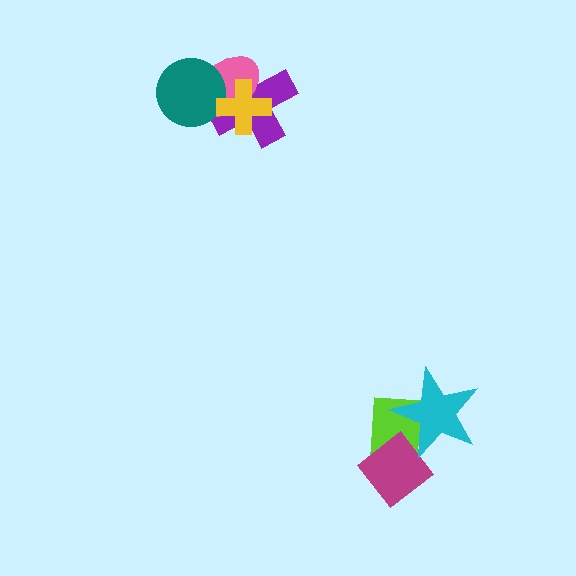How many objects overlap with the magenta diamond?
2 objects overlap with the magenta diamond.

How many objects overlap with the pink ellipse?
3 objects overlap with the pink ellipse.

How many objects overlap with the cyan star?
2 objects overlap with the cyan star.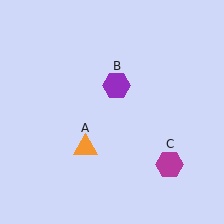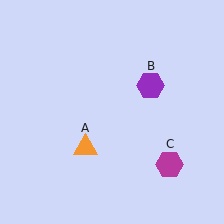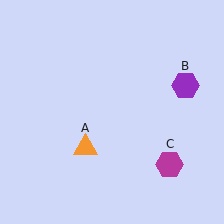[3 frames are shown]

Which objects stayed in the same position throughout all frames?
Orange triangle (object A) and magenta hexagon (object C) remained stationary.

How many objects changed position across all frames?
1 object changed position: purple hexagon (object B).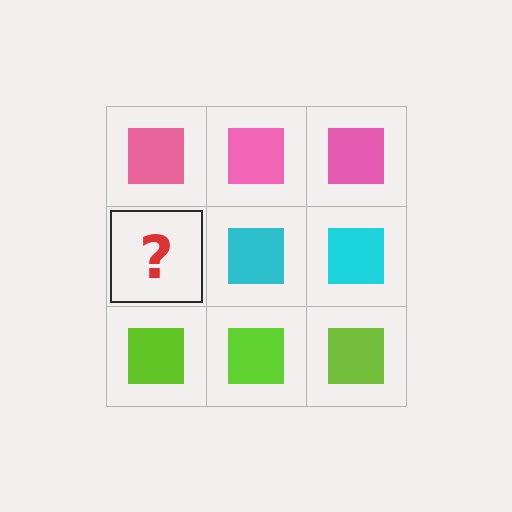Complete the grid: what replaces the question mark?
The question mark should be replaced with a cyan square.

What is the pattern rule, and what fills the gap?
The rule is that each row has a consistent color. The gap should be filled with a cyan square.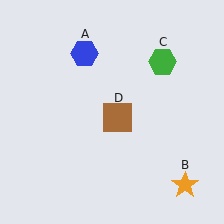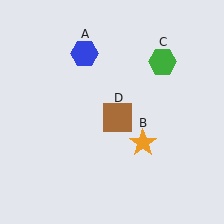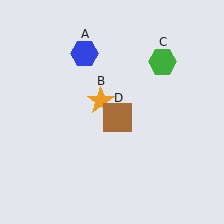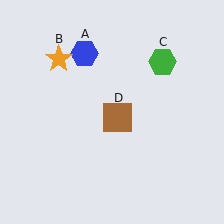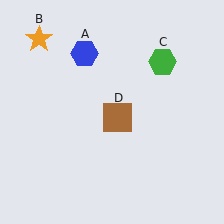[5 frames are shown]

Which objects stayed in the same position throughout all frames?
Blue hexagon (object A) and green hexagon (object C) and brown square (object D) remained stationary.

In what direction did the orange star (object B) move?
The orange star (object B) moved up and to the left.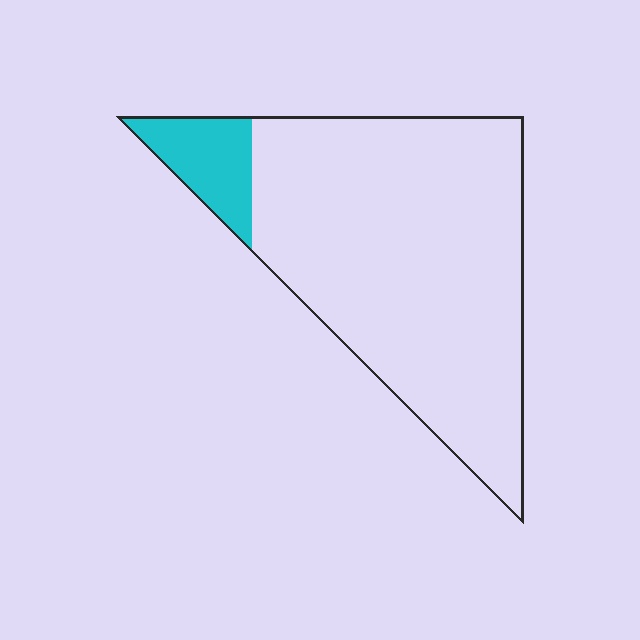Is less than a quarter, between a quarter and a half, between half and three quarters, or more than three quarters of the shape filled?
Less than a quarter.